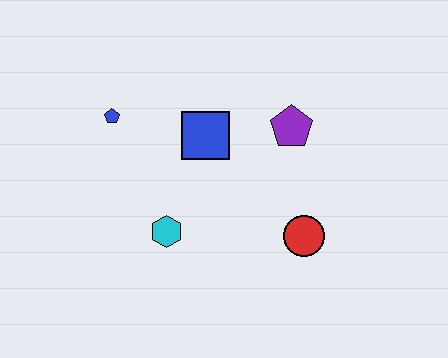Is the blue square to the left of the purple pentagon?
Yes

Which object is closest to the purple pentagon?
The blue square is closest to the purple pentagon.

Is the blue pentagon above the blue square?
Yes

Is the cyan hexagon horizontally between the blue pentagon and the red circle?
Yes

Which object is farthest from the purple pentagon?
The blue pentagon is farthest from the purple pentagon.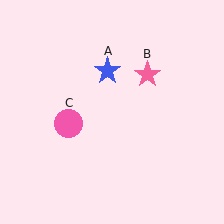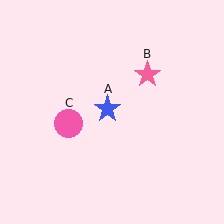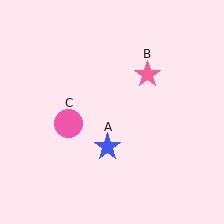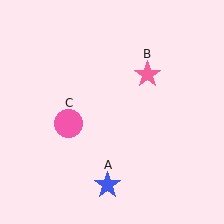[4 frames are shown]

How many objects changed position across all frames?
1 object changed position: blue star (object A).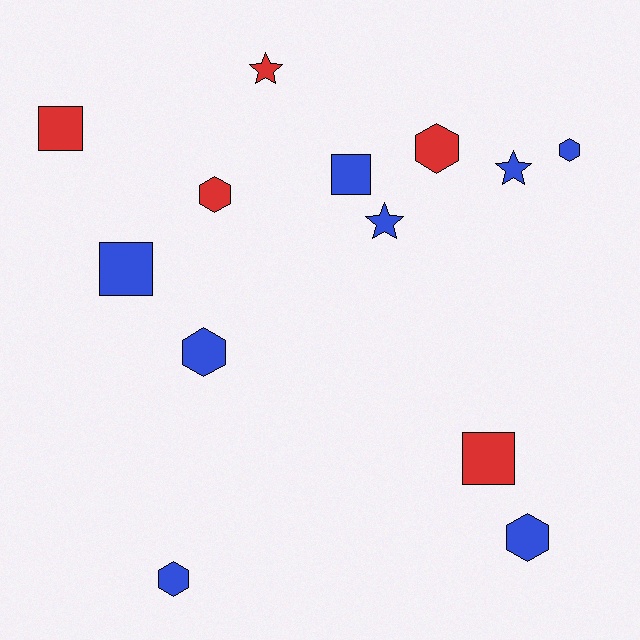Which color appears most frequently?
Blue, with 8 objects.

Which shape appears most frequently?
Hexagon, with 6 objects.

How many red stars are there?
There is 1 red star.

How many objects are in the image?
There are 13 objects.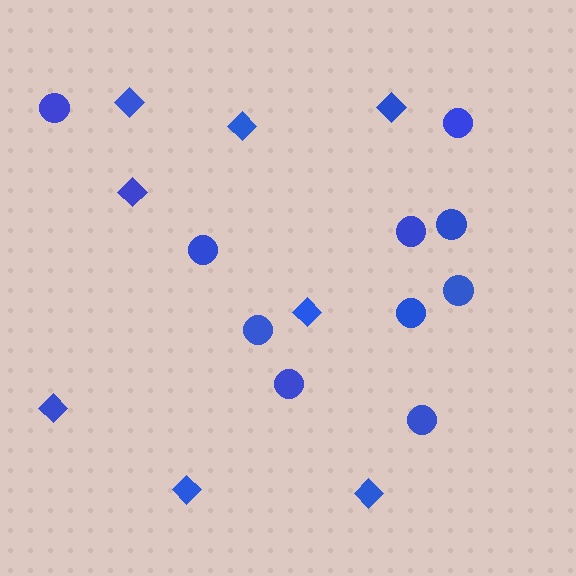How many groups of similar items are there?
There are 2 groups: one group of circles (10) and one group of diamonds (8).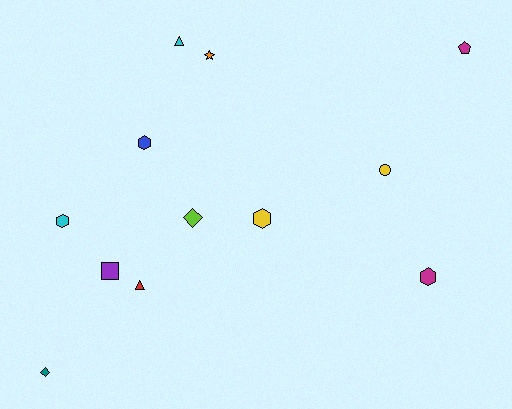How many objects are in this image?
There are 12 objects.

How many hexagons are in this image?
There are 4 hexagons.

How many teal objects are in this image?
There is 1 teal object.